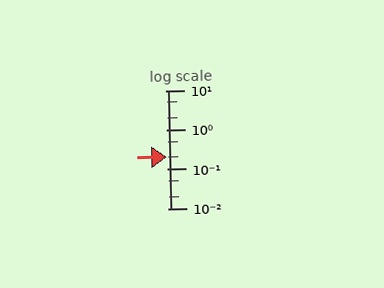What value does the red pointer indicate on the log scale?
The pointer indicates approximately 0.2.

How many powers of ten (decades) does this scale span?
The scale spans 3 decades, from 0.01 to 10.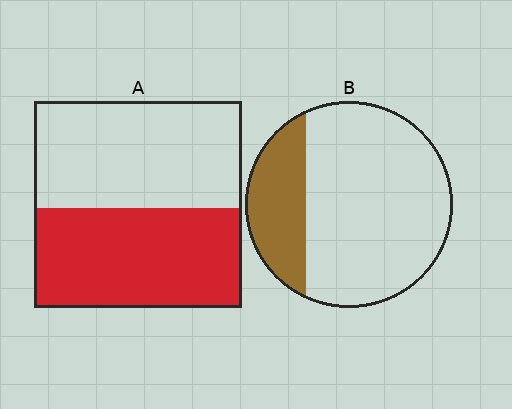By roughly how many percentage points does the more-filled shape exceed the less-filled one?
By roughly 25 percentage points (A over B).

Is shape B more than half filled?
No.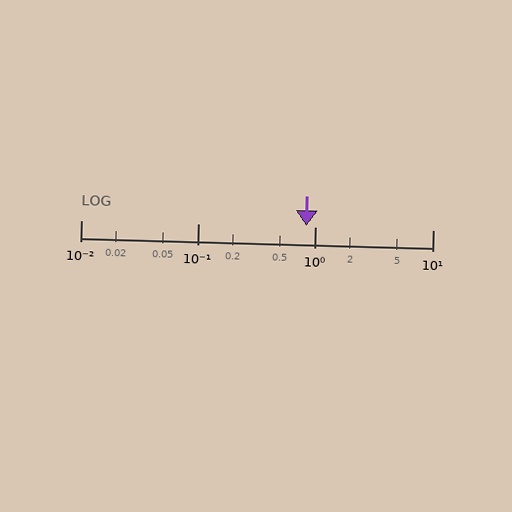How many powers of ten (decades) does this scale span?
The scale spans 3 decades, from 0.01 to 10.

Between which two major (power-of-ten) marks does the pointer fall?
The pointer is between 0.1 and 1.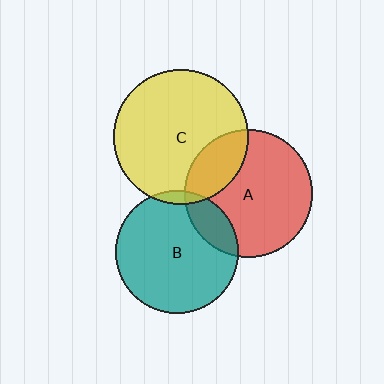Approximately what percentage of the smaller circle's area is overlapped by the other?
Approximately 5%.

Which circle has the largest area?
Circle C (yellow).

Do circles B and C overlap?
Yes.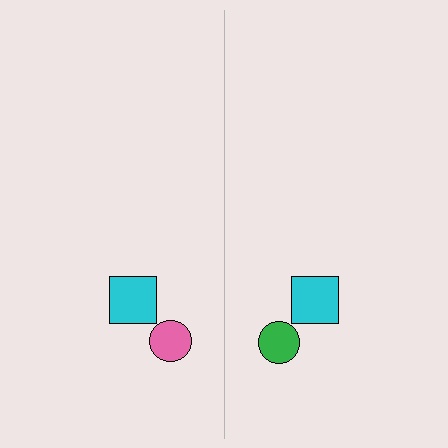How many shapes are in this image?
There are 4 shapes in this image.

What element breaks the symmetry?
The green circle on the right side breaks the symmetry — its mirror counterpart is pink.